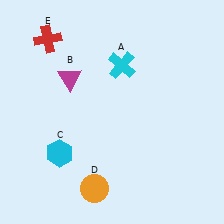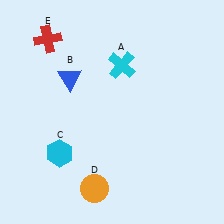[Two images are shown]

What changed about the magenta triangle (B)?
In Image 1, B is magenta. In Image 2, it changed to blue.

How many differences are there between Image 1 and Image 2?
There is 1 difference between the two images.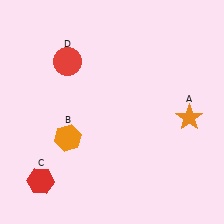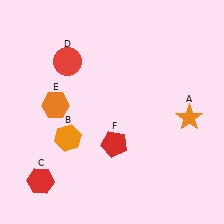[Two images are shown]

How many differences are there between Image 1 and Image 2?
There are 2 differences between the two images.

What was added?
An orange hexagon (E), a red pentagon (F) were added in Image 2.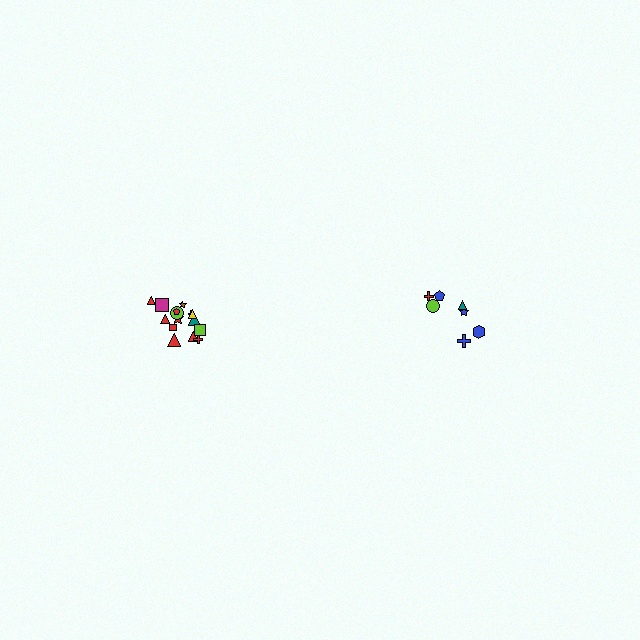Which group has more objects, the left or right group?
The left group.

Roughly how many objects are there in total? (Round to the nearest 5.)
Roughly 20 objects in total.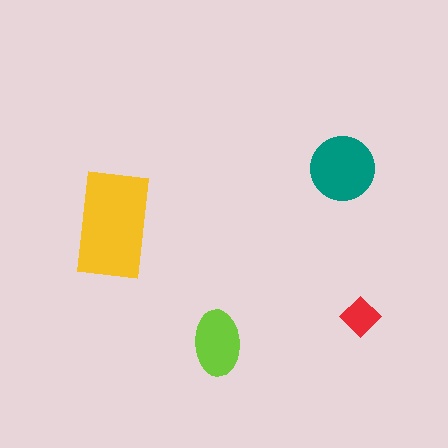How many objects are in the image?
There are 4 objects in the image.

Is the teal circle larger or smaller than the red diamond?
Larger.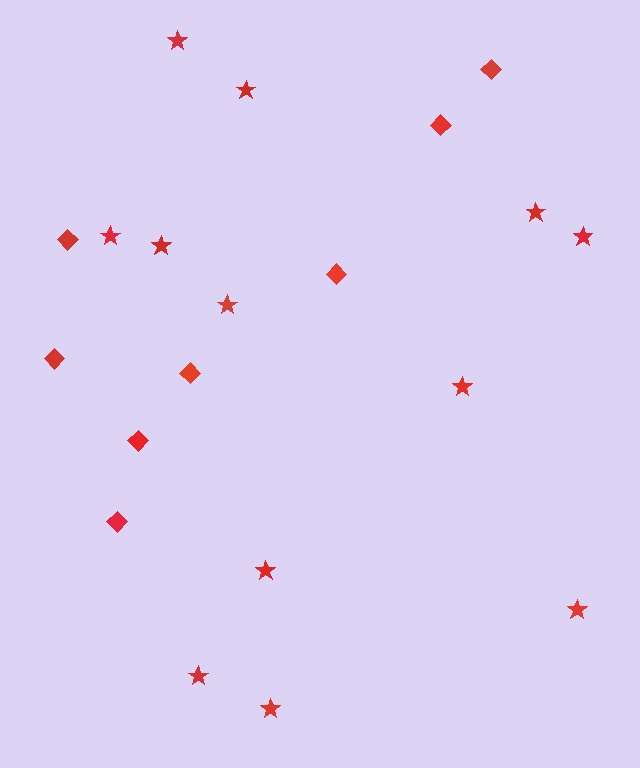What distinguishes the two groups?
There are 2 groups: one group of stars (12) and one group of diamonds (8).